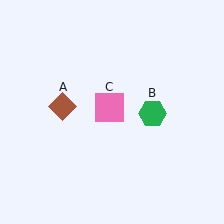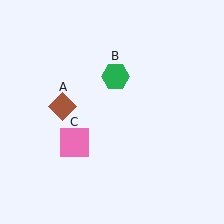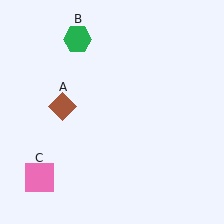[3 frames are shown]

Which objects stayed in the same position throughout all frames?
Brown diamond (object A) remained stationary.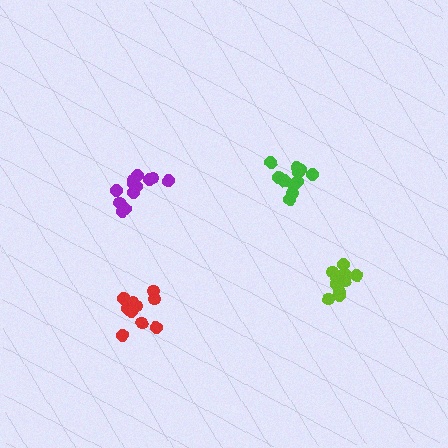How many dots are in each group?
Group 1: 12 dots, Group 2: 12 dots, Group 3: 12 dots, Group 4: 10 dots (46 total).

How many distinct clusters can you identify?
There are 4 distinct clusters.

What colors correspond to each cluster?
The clusters are colored: green, purple, lime, red.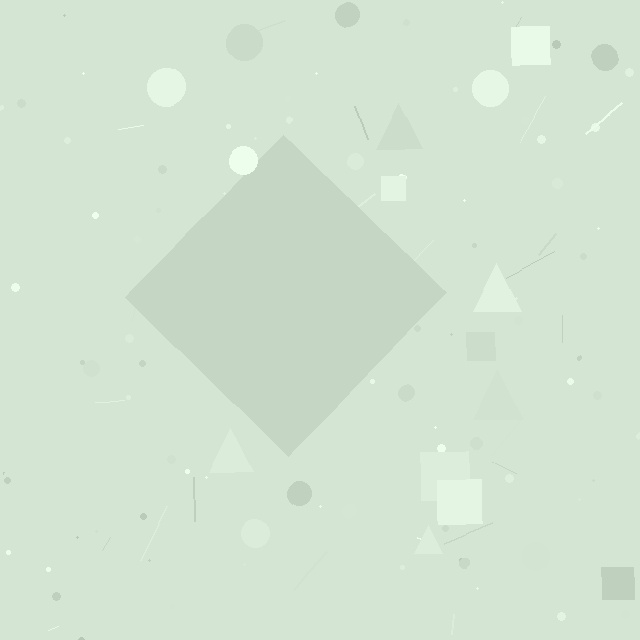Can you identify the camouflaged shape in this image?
The camouflaged shape is a diamond.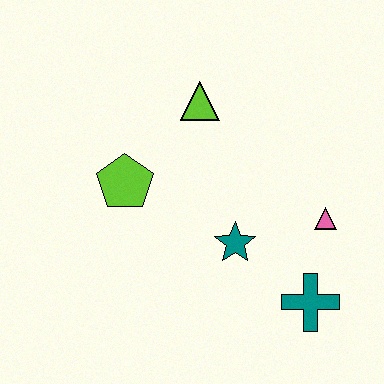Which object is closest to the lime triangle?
The lime pentagon is closest to the lime triangle.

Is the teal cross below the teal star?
Yes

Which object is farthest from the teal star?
The lime triangle is farthest from the teal star.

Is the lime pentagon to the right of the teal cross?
No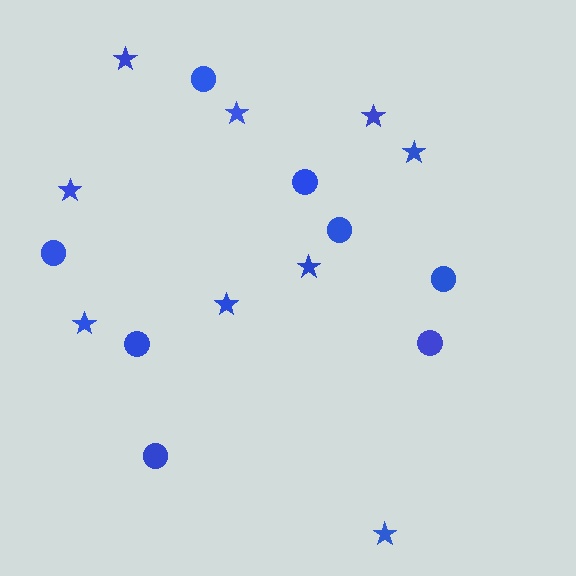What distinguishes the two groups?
There are 2 groups: one group of circles (8) and one group of stars (9).